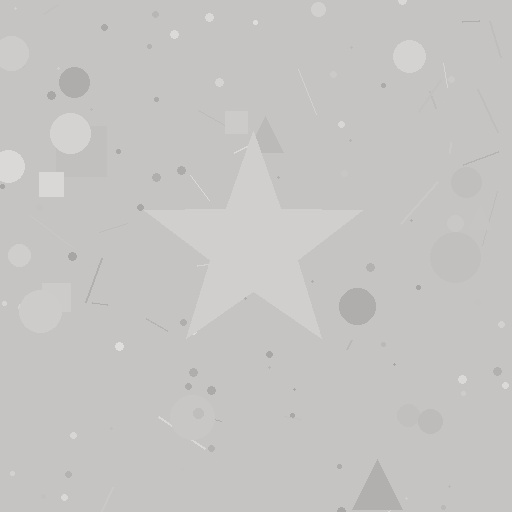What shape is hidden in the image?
A star is hidden in the image.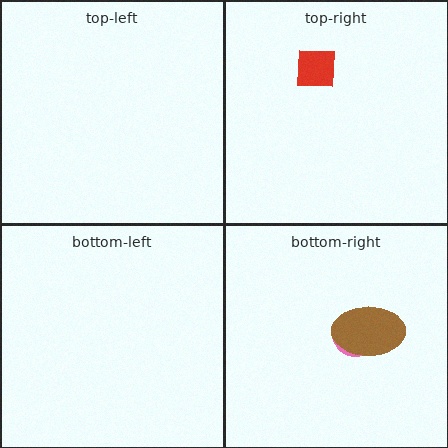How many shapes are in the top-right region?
1.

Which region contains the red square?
The top-right region.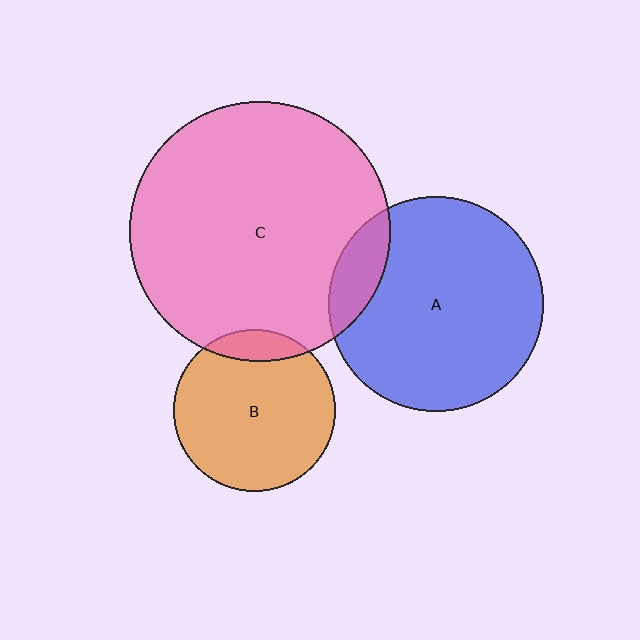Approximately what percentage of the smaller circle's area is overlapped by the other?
Approximately 15%.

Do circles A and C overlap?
Yes.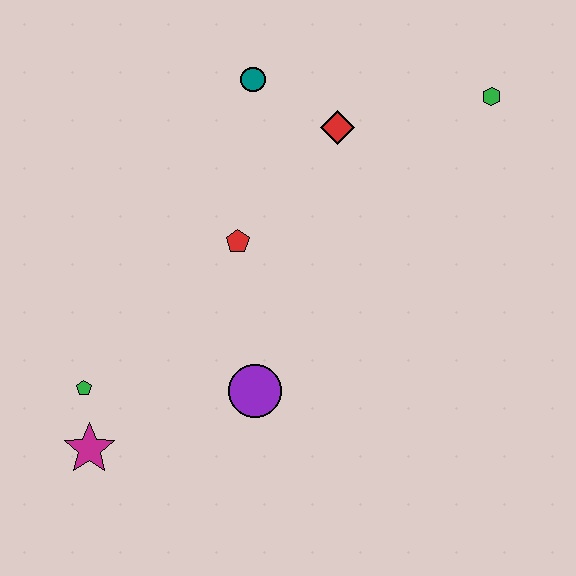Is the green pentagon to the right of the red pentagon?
No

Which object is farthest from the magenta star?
The green hexagon is farthest from the magenta star.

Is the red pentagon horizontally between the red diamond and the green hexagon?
No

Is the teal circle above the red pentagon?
Yes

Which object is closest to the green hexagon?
The red diamond is closest to the green hexagon.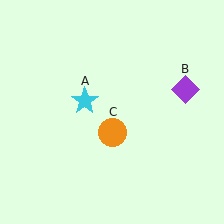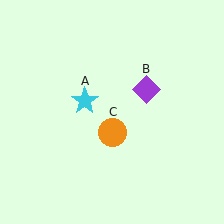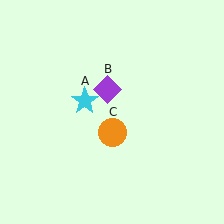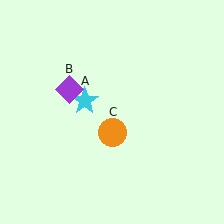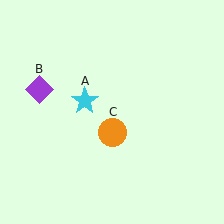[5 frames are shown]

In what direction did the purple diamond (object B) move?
The purple diamond (object B) moved left.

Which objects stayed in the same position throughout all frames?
Cyan star (object A) and orange circle (object C) remained stationary.